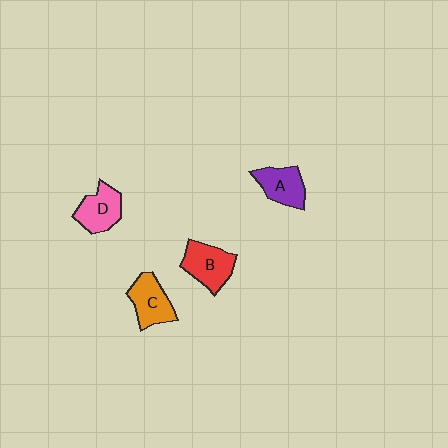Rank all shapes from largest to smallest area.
From largest to smallest: B (red), C (orange), D (pink), A (purple).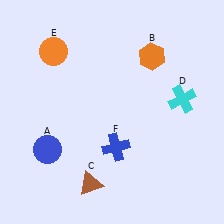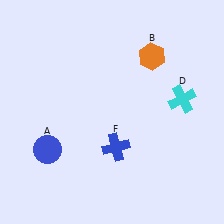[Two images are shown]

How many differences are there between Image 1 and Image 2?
There are 2 differences between the two images.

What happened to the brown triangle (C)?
The brown triangle (C) was removed in Image 2. It was in the bottom-left area of Image 1.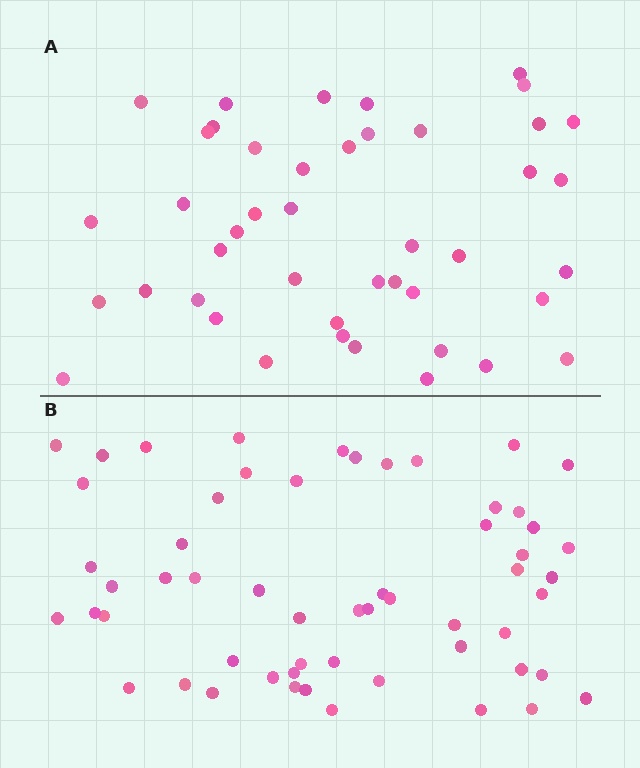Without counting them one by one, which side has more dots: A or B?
Region B (the bottom region) has more dots.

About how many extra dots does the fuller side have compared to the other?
Region B has approximately 15 more dots than region A.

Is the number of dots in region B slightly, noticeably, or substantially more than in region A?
Region B has noticeably more, but not dramatically so. The ratio is roughly 1.3 to 1.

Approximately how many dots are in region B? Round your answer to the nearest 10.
About 60 dots. (The exact count is 57, which rounds to 60.)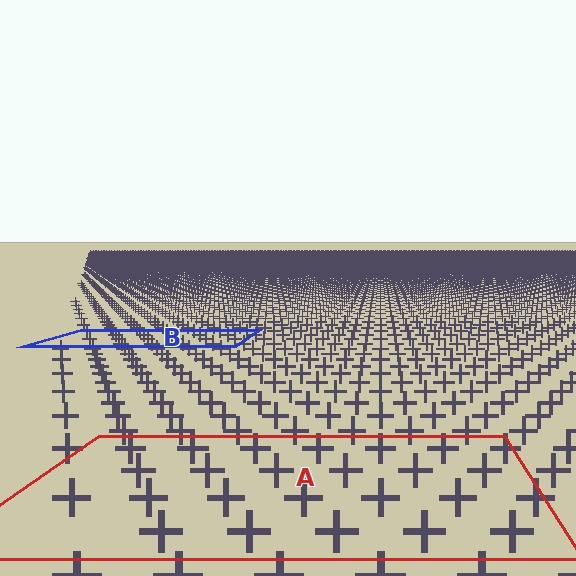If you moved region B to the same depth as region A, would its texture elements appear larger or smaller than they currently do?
They would appear larger. At a closer depth, the same texture elements are projected at a bigger on-screen size.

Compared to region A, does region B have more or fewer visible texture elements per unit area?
Region B has more texture elements per unit area — they are packed more densely because it is farther away.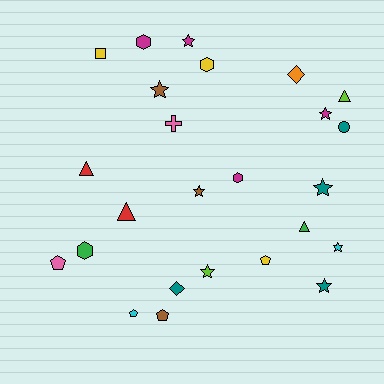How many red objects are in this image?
There are 2 red objects.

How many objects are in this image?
There are 25 objects.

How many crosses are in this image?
There is 1 cross.